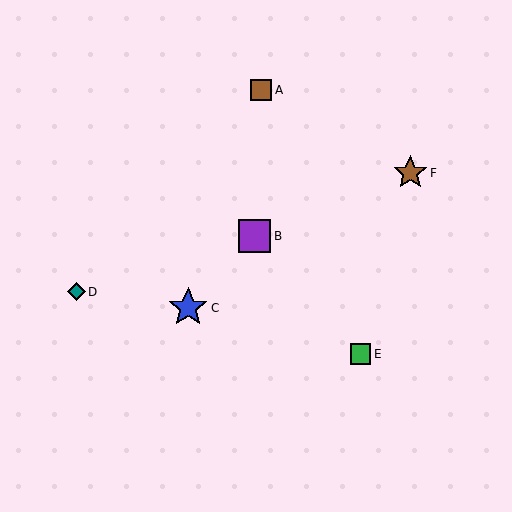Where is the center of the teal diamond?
The center of the teal diamond is at (76, 292).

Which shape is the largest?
The blue star (labeled C) is the largest.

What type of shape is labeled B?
Shape B is a purple square.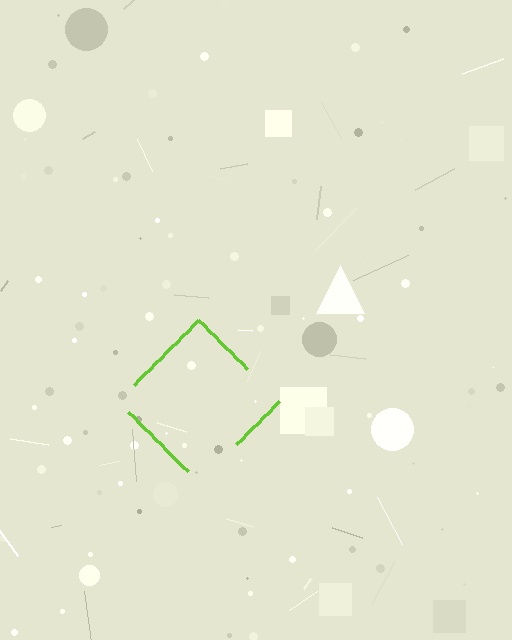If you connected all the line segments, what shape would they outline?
They would outline a diamond.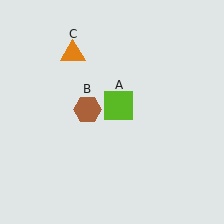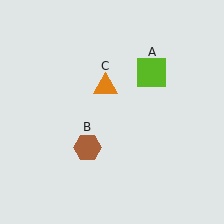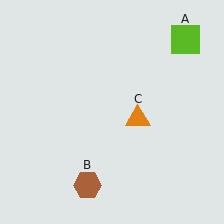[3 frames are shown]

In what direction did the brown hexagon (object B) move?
The brown hexagon (object B) moved down.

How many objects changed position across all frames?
3 objects changed position: lime square (object A), brown hexagon (object B), orange triangle (object C).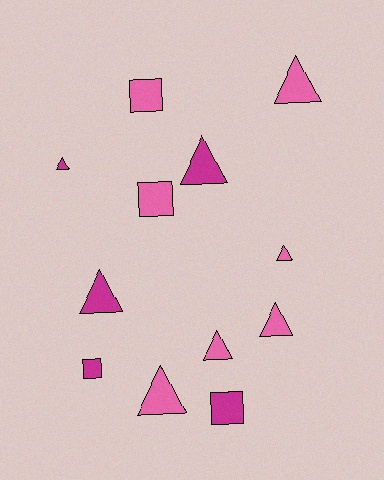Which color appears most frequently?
Pink, with 7 objects.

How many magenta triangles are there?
There are 3 magenta triangles.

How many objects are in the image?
There are 12 objects.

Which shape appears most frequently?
Triangle, with 8 objects.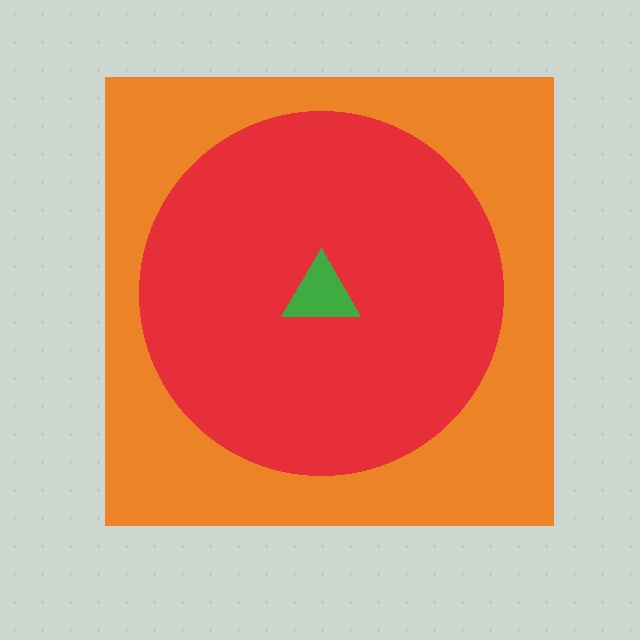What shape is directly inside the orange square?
The red circle.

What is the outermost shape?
The orange square.